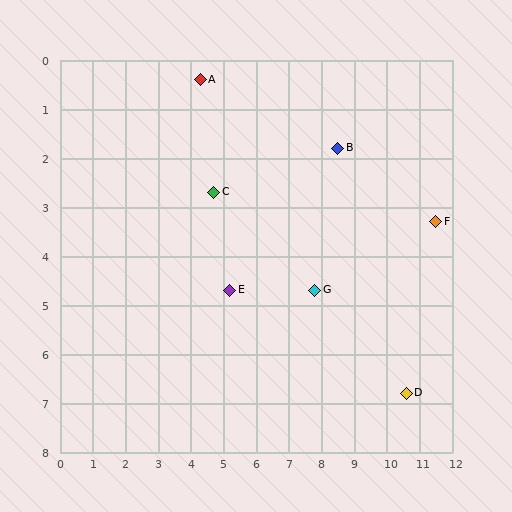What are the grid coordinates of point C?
Point C is at approximately (4.7, 2.7).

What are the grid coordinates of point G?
Point G is at approximately (7.8, 4.7).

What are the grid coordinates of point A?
Point A is at approximately (4.3, 0.4).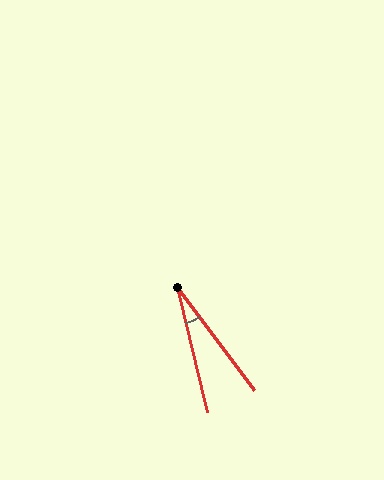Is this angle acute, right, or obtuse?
It is acute.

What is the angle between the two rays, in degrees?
Approximately 23 degrees.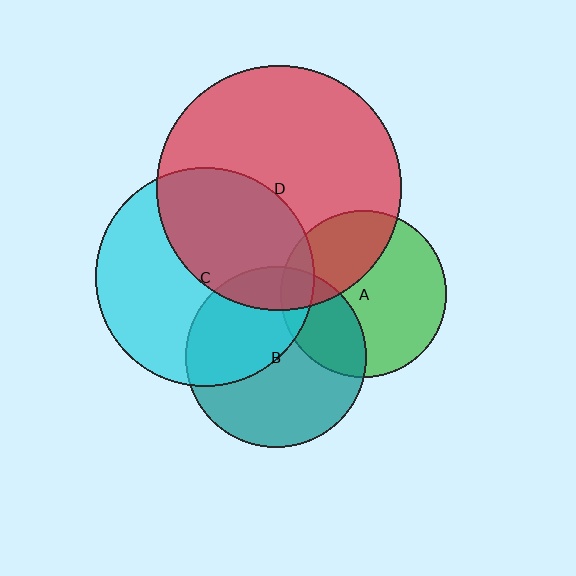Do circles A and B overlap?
Yes.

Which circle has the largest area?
Circle D (red).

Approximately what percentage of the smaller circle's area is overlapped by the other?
Approximately 30%.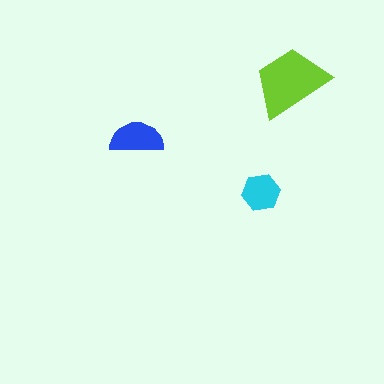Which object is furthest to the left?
The blue semicircle is leftmost.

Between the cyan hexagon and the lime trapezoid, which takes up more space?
The lime trapezoid.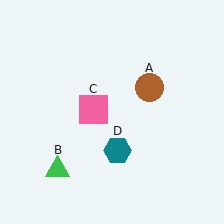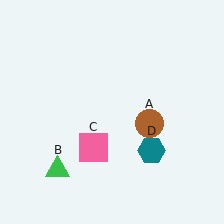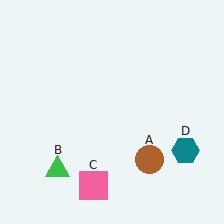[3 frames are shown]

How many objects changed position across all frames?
3 objects changed position: brown circle (object A), pink square (object C), teal hexagon (object D).